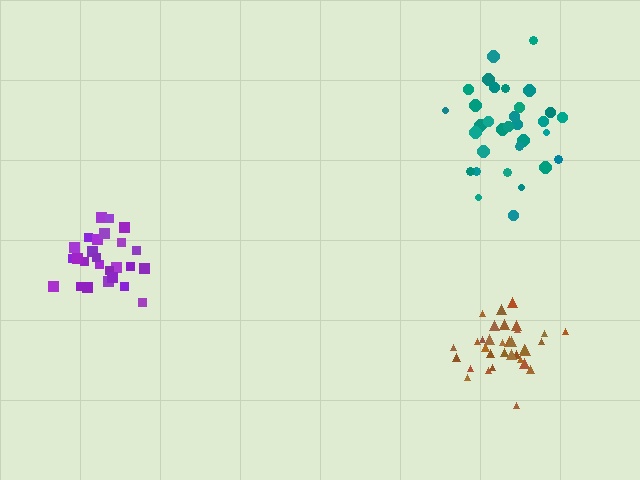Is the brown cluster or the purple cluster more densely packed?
Brown.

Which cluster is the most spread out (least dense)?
Teal.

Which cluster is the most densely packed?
Brown.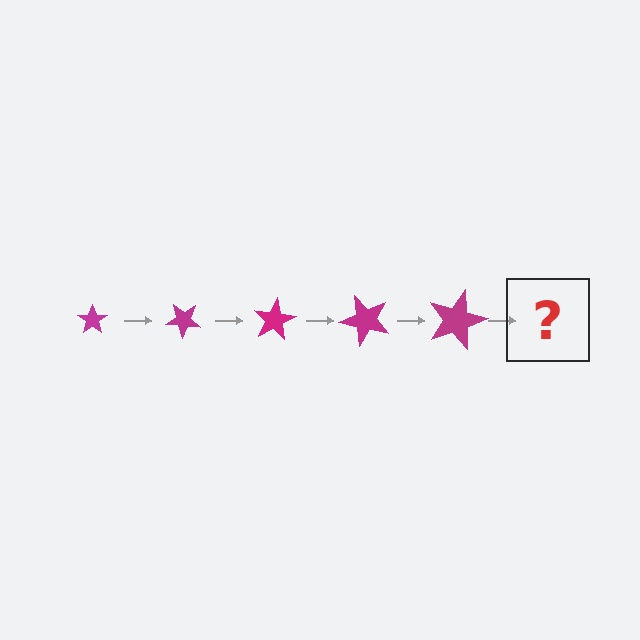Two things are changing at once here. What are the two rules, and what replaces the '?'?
The two rules are that the star grows larger each step and it rotates 40 degrees each step. The '?' should be a star, larger than the previous one and rotated 200 degrees from the start.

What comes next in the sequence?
The next element should be a star, larger than the previous one and rotated 200 degrees from the start.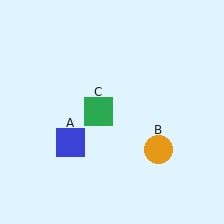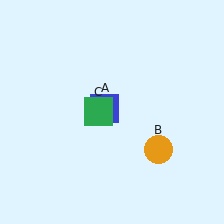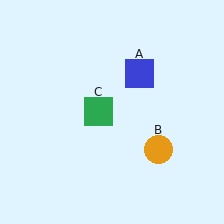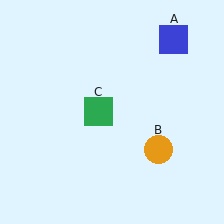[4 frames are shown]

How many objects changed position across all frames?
1 object changed position: blue square (object A).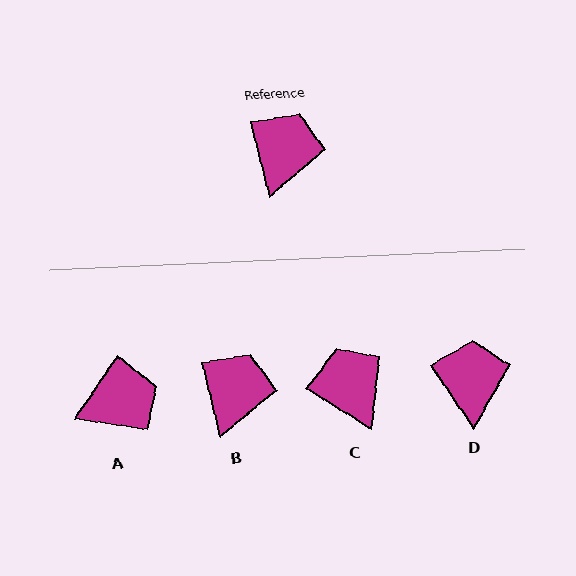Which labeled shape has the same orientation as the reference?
B.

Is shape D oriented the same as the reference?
No, it is off by about 21 degrees.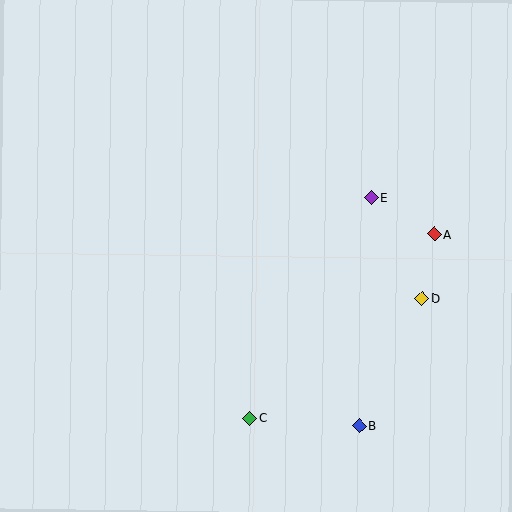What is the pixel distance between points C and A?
The distance between C and A is 261 pixels.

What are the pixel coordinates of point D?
Point D is at (422, 299).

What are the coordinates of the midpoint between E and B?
The midpoint between E and B is at (365, 312).